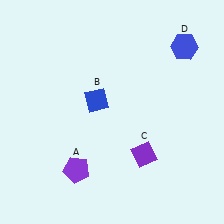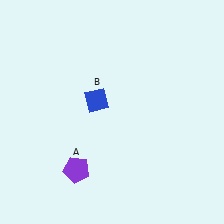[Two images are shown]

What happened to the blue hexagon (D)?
The blue hexagon (D) was removed in Image 2. It was in the top-right area of Image 1.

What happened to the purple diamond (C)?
The purple diamond (C) was removed in Image 2. It was in the bottom-right area of Image 1.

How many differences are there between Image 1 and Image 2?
There are 2 differences between the two images.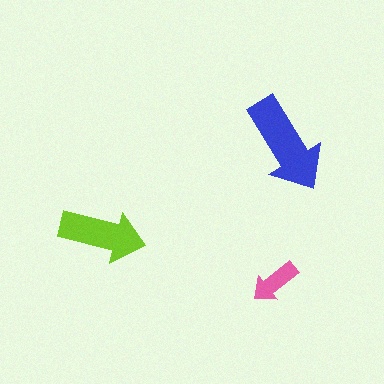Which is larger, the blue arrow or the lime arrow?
The blue one.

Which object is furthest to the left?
The lime arrow is leftmost.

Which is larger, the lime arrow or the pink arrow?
The lime one.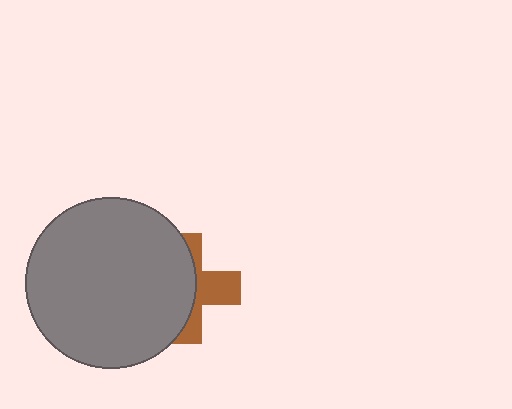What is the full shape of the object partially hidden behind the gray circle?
The partially hidden object is a brown cross.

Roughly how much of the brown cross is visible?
A small part of it is visible (roughly 40%).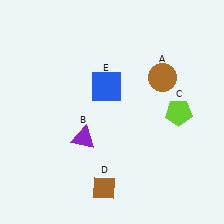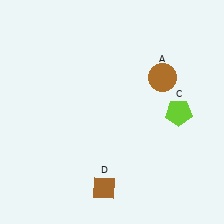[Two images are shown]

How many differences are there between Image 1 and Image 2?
There are 2 differences between the two images.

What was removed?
The purple triangle (B), the blue square (E) were removed in Image 2.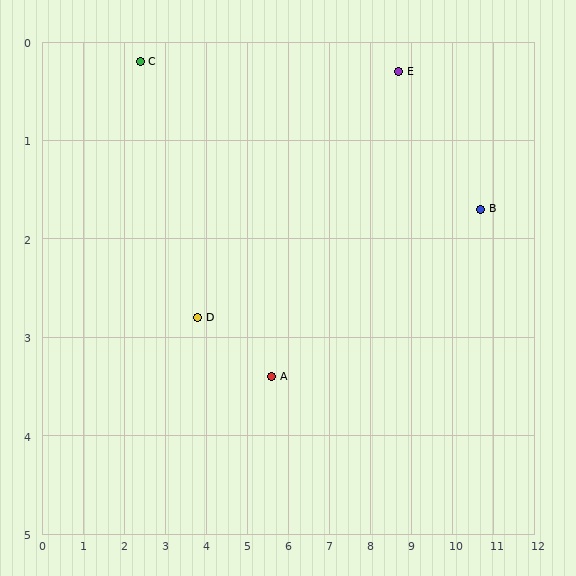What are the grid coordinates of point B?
Point B is at approximately (10.7, 1.7).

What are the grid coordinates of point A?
Point A is at approximately (5.6, 3.4).